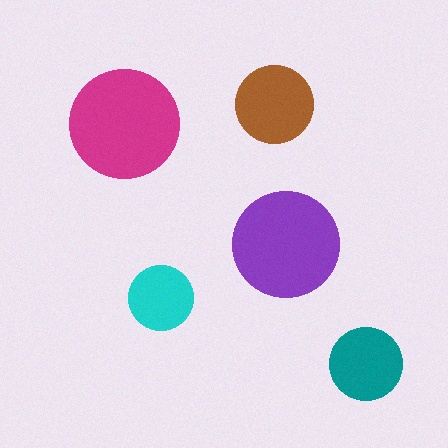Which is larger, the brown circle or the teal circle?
The brown one.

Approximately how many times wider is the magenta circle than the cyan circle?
About 1.5 times wider.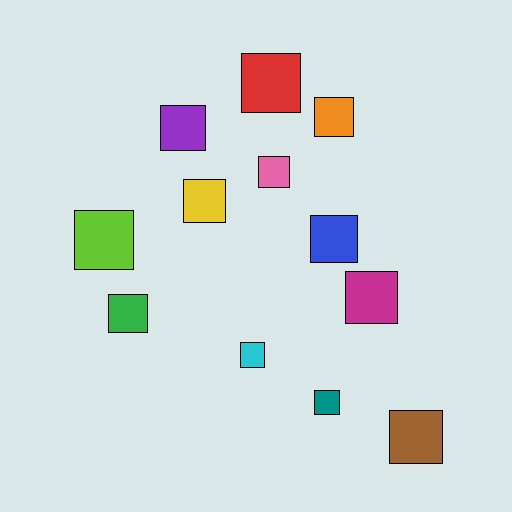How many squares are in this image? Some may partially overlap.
There are 12 squares.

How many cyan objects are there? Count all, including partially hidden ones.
There is 1 cyan object.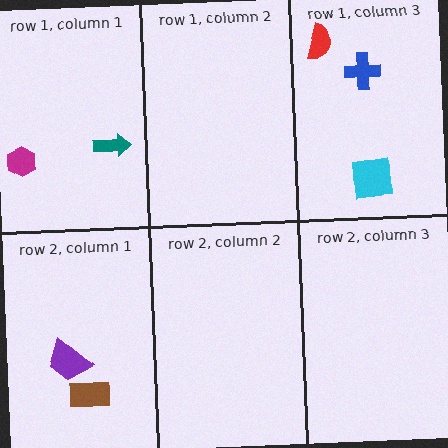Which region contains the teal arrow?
The row 1, column 1 region.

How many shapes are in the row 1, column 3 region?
3.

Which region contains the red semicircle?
The row 1, column 3 region.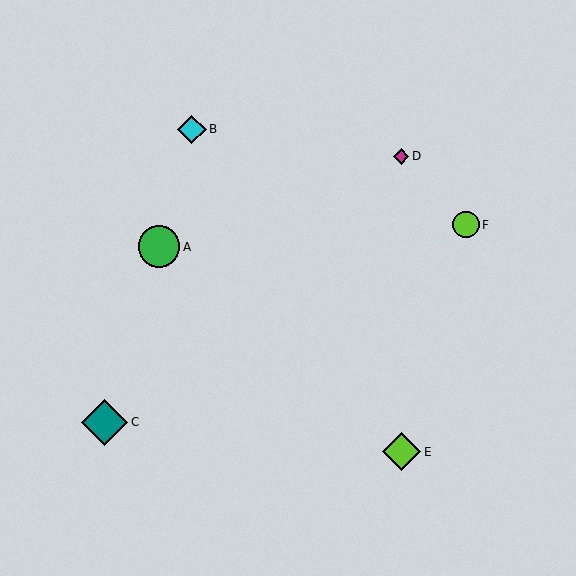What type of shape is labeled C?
Shape C is a teal diamond.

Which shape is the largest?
The teal diamond (labeled C) is the largest.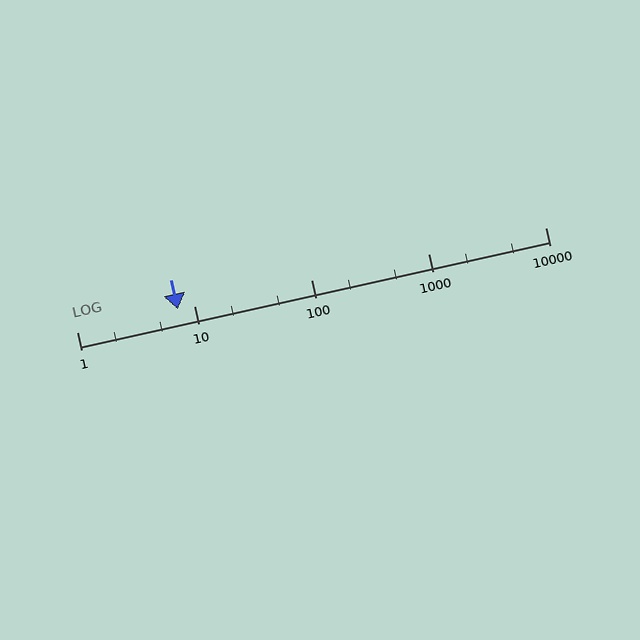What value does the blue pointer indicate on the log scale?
The pointer indicates approximately 7.3.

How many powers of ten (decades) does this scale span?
The scale spans 4 decades, from 1 to 10000.